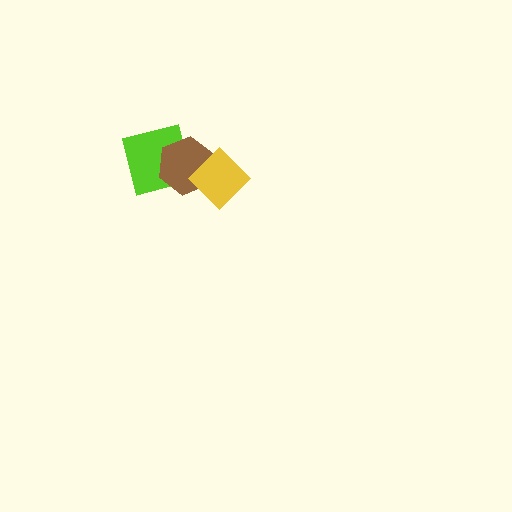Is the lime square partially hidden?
Yes, it is partially covered by another shape.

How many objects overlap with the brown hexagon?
2 objects overlap with the brown hexagon.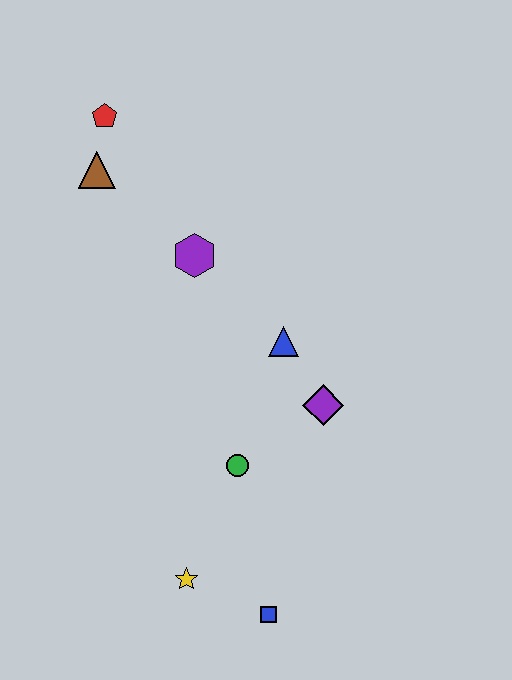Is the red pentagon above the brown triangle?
Yes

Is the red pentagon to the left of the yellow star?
Yes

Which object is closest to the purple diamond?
The blue triangle is closest to the purple diamond.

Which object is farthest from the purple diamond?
The red pentagon is farthest from the purple diamond.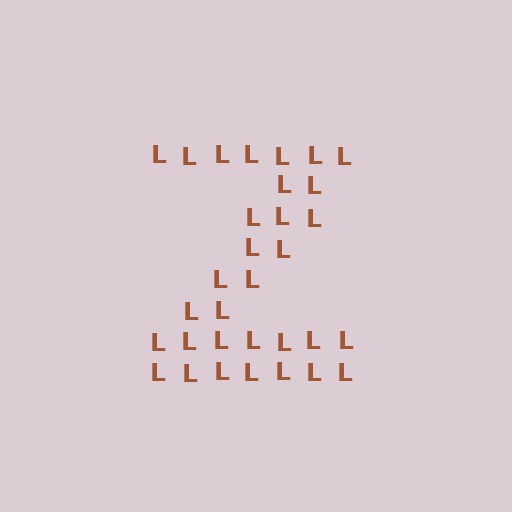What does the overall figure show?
The overall figure shows the letter Z.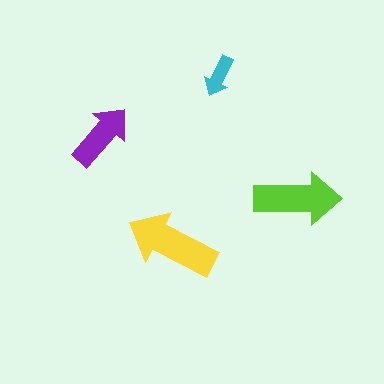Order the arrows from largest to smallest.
the yellow one, the lime one, the purple one, the cyan one.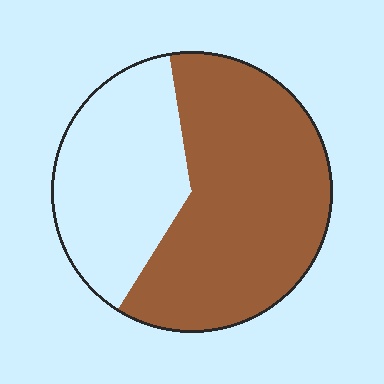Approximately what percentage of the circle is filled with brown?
Approximately 60%.